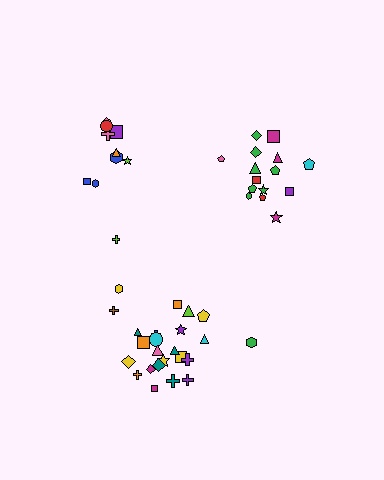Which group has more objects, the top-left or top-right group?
The top-right group.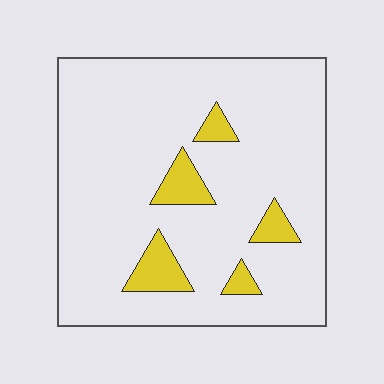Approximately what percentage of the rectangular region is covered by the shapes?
Approximately 10%.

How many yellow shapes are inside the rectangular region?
5.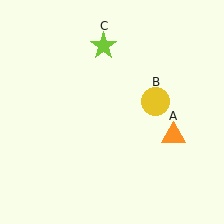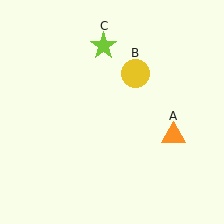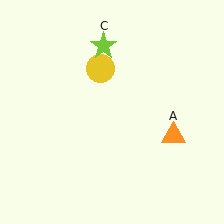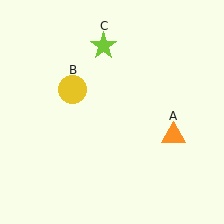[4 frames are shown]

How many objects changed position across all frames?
1 object changed position: yellow circle (object B).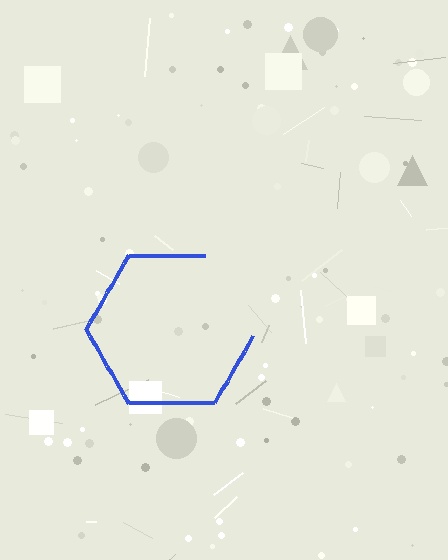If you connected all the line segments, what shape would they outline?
They would outline a hexagon.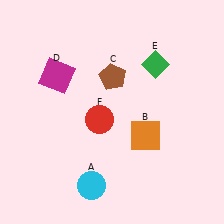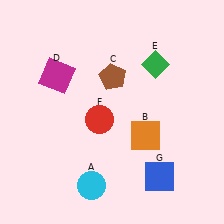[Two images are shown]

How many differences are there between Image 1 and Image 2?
There is 1 difference between the two images.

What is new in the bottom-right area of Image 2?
A blue square (G) was added in the bottom-right area of Image 2.